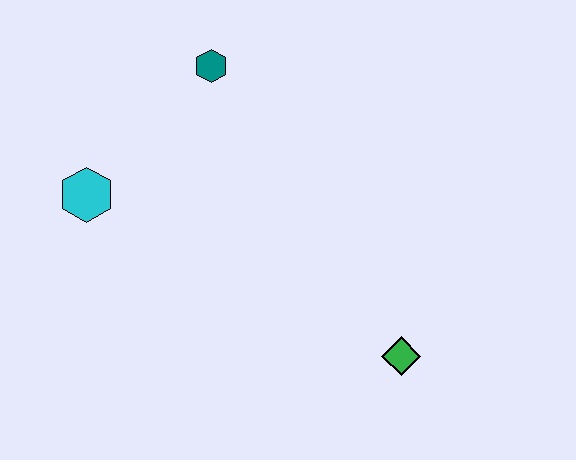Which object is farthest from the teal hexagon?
The green diamond is farthest from the teal hexagon.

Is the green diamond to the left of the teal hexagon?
No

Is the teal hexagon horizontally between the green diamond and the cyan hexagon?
Yes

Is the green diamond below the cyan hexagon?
Yes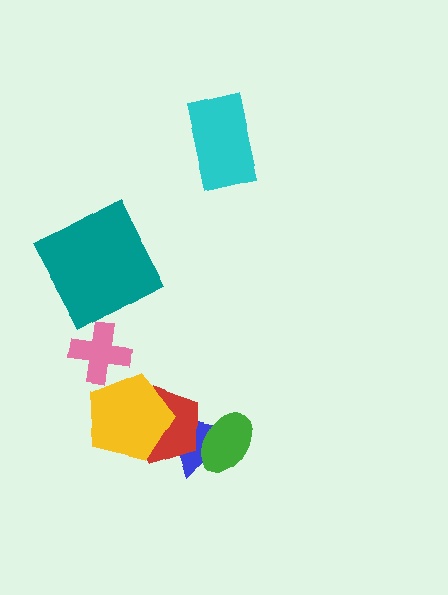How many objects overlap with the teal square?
0 objects overlap with the teal square.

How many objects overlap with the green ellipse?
2 objects overlap with the green ellipse.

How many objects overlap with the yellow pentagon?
2 objects overlap with the yellow pentagon.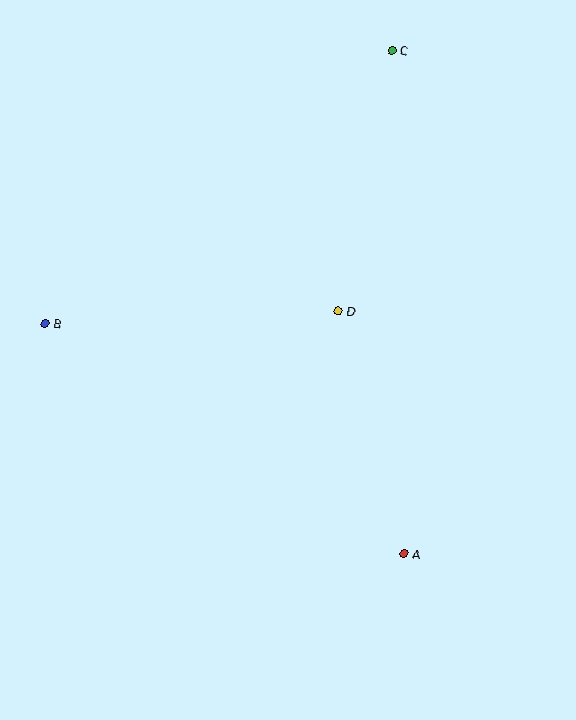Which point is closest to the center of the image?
Point D at (338, 311) is closest to the center.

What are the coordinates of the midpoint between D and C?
The midpoint between D and C is at (365, 181).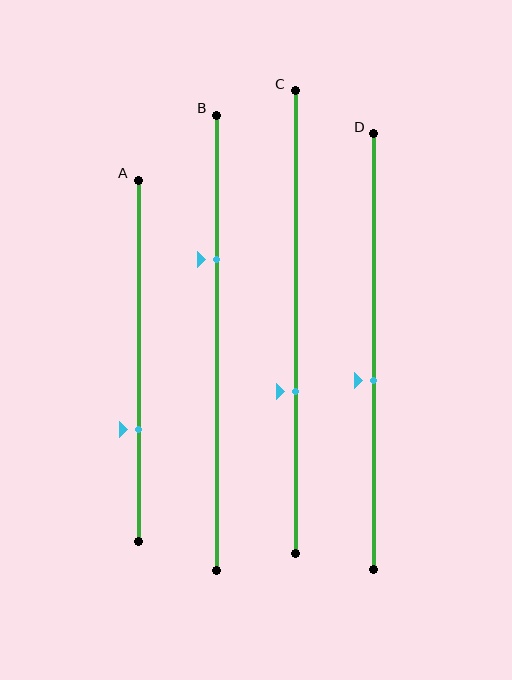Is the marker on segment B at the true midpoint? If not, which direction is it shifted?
No, the marker on segment B is shifted upward by about 18% of the segment length.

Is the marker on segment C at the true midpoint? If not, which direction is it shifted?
No, the marker on segment C is shifted downward by about 15% of the segment length.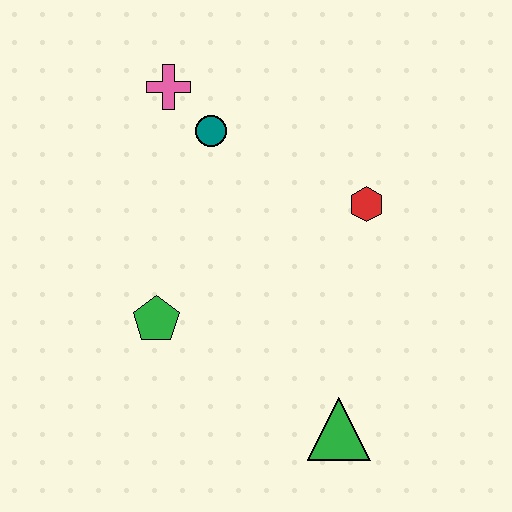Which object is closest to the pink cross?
The teal circle is closest to the pink cross.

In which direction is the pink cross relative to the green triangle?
The pink cross is above the green triangle.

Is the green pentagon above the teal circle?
No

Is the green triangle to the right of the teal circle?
Yes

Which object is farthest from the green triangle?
The pink cross is farthest from the green triangle.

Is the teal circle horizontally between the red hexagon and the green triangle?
No